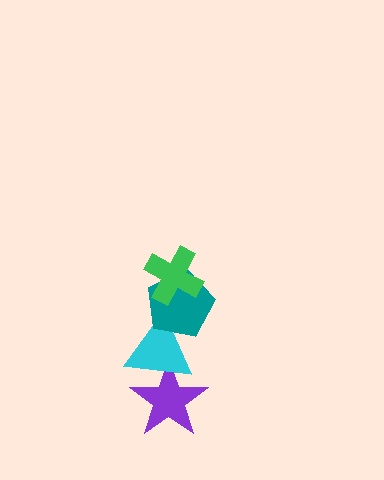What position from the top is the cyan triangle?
The cyan triangle is 3rd from the top.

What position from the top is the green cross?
The green cross is 1st from the top.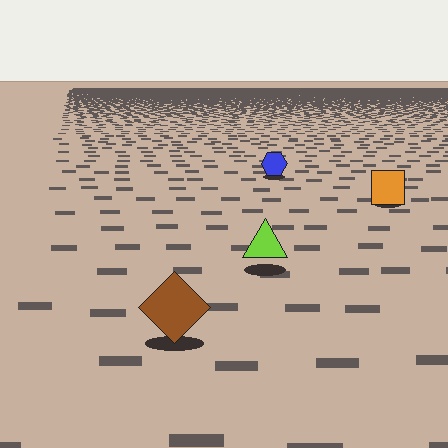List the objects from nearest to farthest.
From nearest to farthest: the brown diamond, the lime triangle, the orange square, the blue hexagon.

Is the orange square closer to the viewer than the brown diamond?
No. The brown diamond is closer — you can tell from the texture gradient: the ground texture is coarser near it.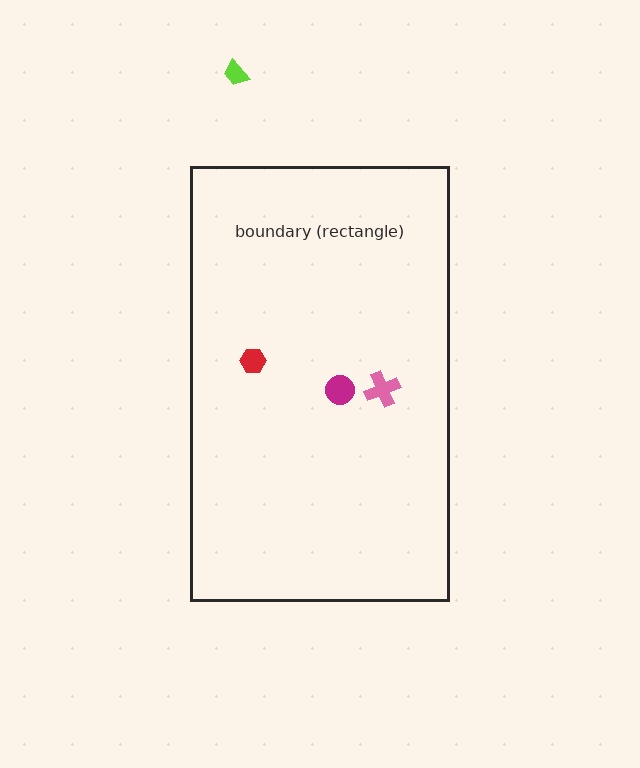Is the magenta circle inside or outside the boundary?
Inside.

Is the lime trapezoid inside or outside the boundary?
Outside.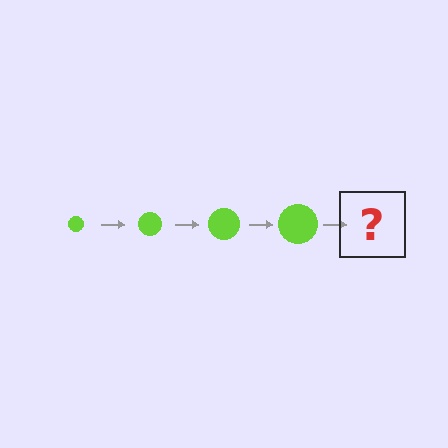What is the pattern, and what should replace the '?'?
The pattern is that the circle gets progressively larger each step. The '?' should be a lime circle, larger than the previous one.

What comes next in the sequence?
The next element should be a lime circle, larger than the previous one.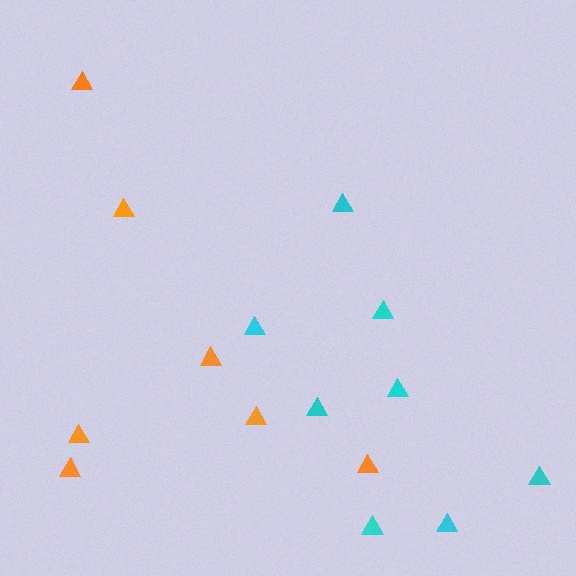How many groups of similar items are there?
There are 2 groups: one group of orange triangles (7) and one group of cyan triangles (8).